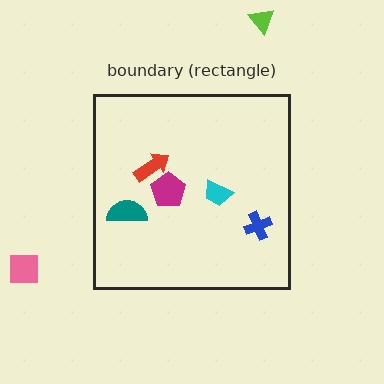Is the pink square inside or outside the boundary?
Outside.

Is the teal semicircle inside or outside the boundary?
Inside.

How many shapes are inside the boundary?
5 inside, 2 outside.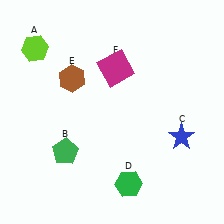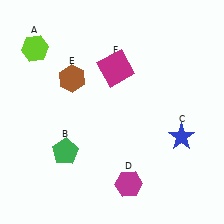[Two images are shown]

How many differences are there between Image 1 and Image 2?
There is 1 difference between the two images.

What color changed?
The hexagon (D) changed from green in Image 1 to magenta in Image 2.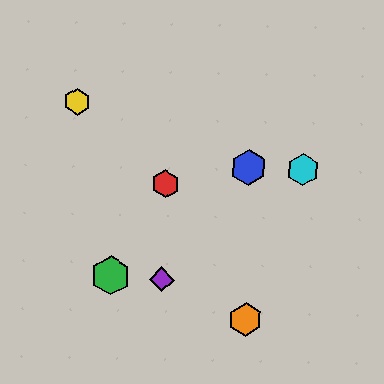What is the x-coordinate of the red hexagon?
The red hexagon is at x≈166.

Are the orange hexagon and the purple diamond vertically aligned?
No, the orange hexagon is at x≈246 and the purple diamond is at x≈162.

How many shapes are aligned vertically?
2 shapes (the blue hexagon, the orange hexagon) are aligned vertically.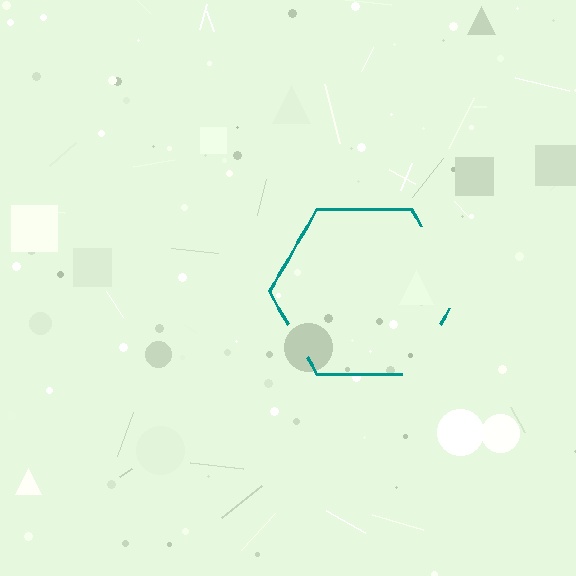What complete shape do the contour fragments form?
The contour fragments form a hexagon.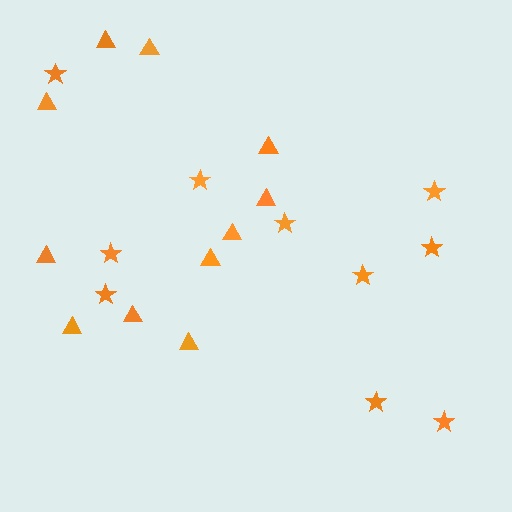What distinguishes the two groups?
There are 2 groups: one group of triangles (11) and one group of stars (10).